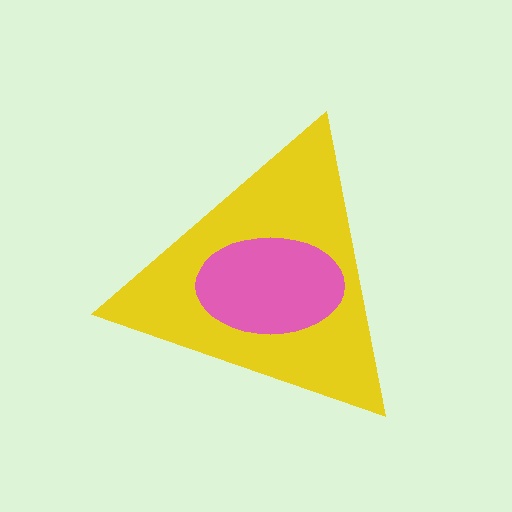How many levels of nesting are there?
2.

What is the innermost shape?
The pink ellipse.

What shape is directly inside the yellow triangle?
The pink ellipse.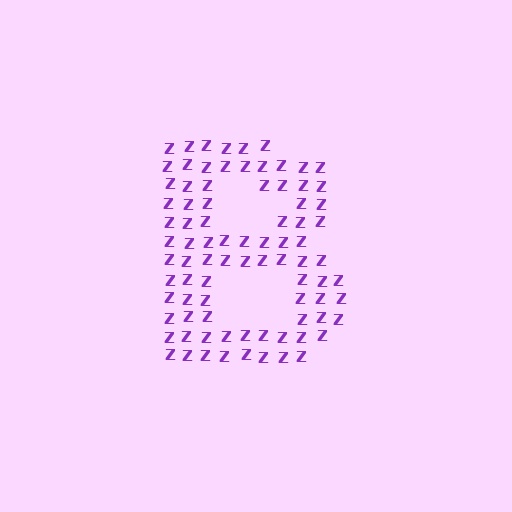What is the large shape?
The large shape is the letter B.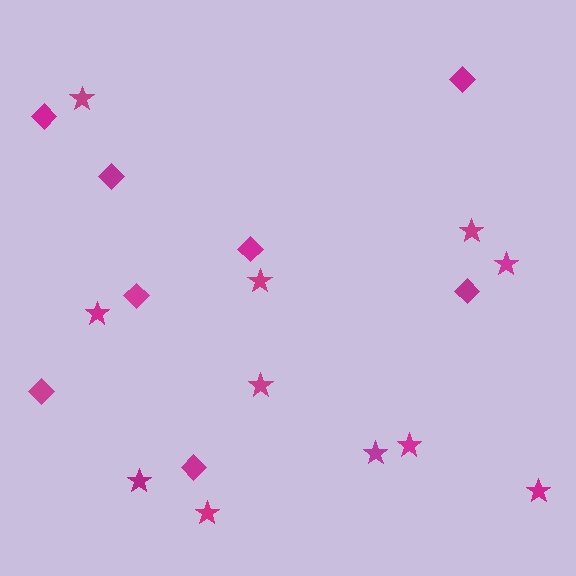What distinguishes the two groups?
There are 2 groups: one group of diamonds (8) and one group of stars (11).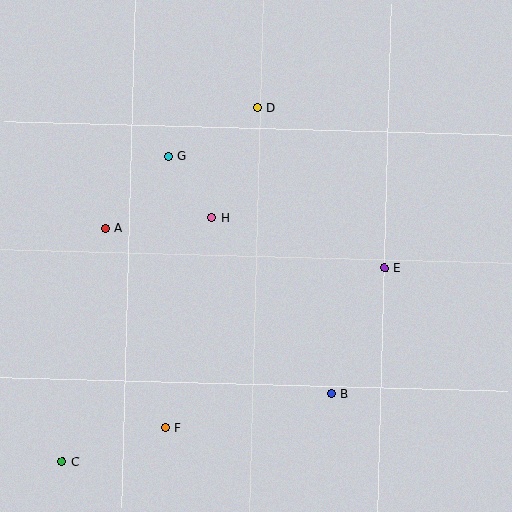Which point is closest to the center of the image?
Point H at (212, 217) is closest to the center.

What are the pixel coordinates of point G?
Point G is at (168, 156).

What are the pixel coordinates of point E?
Point E is at (384, 268).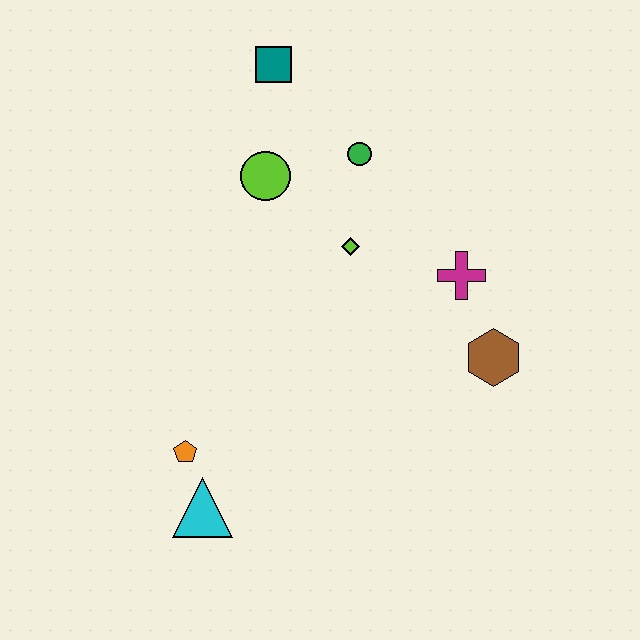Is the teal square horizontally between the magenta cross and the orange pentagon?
Yes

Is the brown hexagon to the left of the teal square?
No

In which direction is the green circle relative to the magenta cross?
The green circle is above the magenta cross.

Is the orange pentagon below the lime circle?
Yes